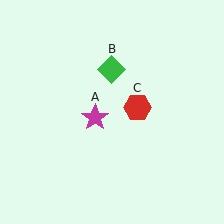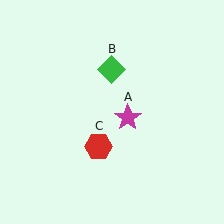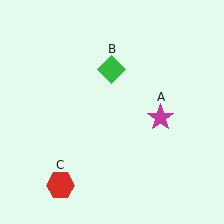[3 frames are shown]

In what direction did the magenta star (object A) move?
The magenta star (object A) moved right.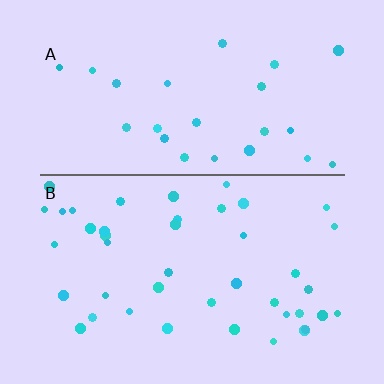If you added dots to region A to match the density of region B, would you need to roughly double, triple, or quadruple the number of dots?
Approximately double.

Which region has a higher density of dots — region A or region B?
B (the bottom).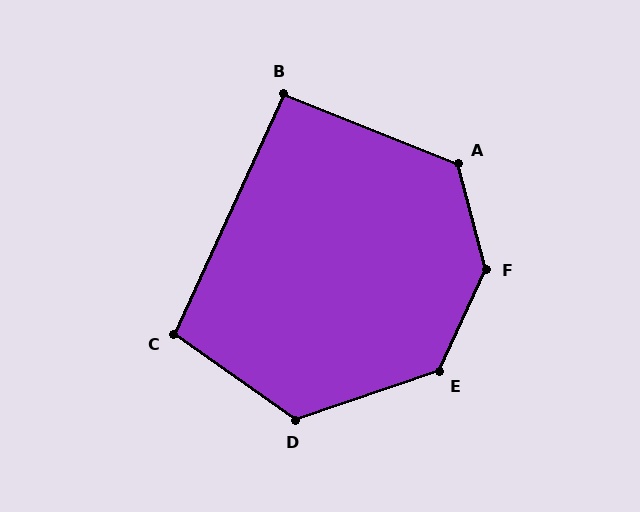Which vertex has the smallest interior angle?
B, at approximately 93 degrees.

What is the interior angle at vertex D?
Approximately 126 degrees (obtuse).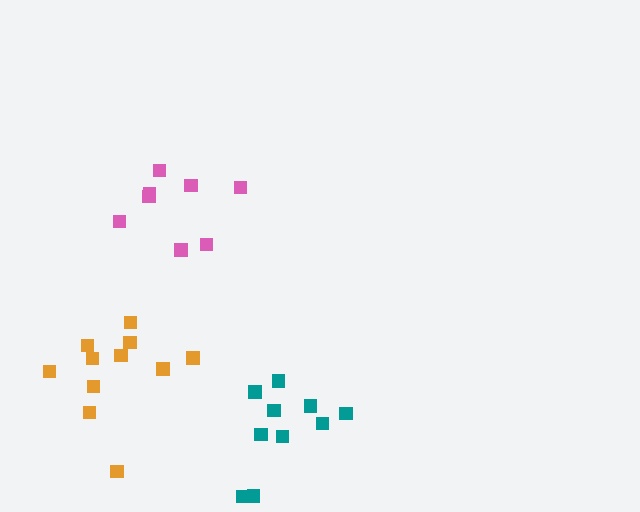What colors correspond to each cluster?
The clusters are colored: teal, orange, pink.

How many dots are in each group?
Group 1: 10 dots, Group 2: 11 dots, Group 3: 8 dots (29 total).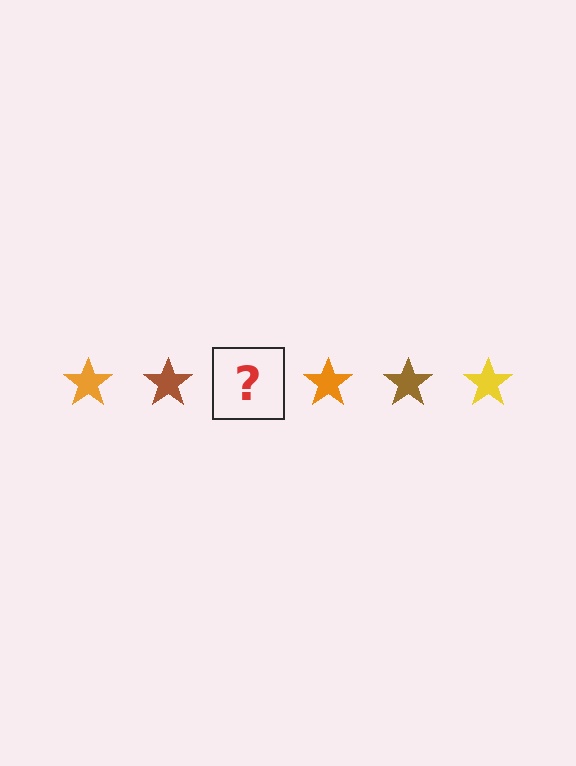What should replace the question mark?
The question mark should be replaced with a yellow star.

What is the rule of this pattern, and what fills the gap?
The rule is that the pattern cycles through orange, brown, yellow stars. The gap should be filled with a yellow star.